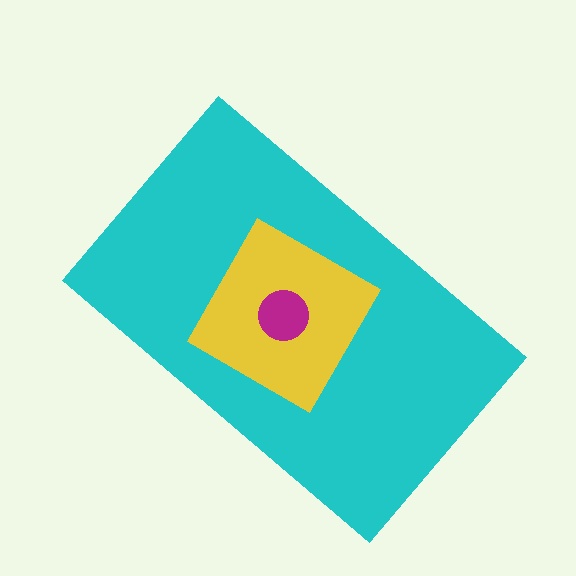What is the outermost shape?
The cyan rectangle.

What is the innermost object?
The magenta circle.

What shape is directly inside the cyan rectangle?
The yellow diamond.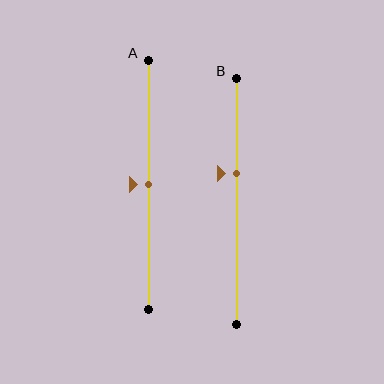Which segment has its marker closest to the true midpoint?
Segment A has its marker closest to the true midpoint.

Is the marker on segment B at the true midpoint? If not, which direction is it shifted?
No, the marker on segment B is shifted upward by about 11% of the segment length.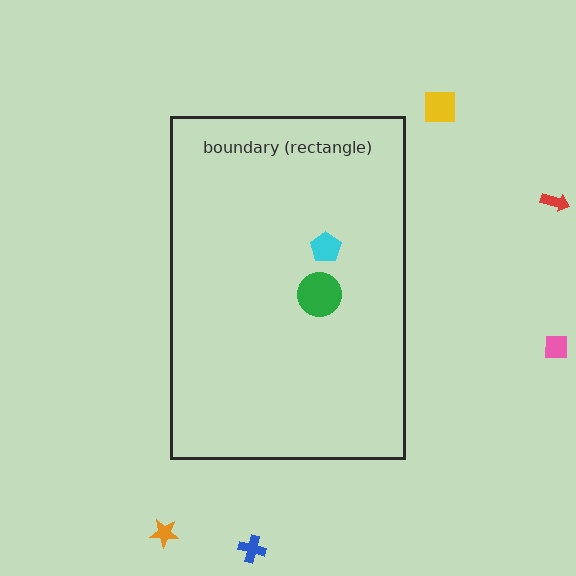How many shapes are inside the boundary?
2 inside, 5 outside.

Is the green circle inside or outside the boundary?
Inside.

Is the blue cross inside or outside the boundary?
Outside.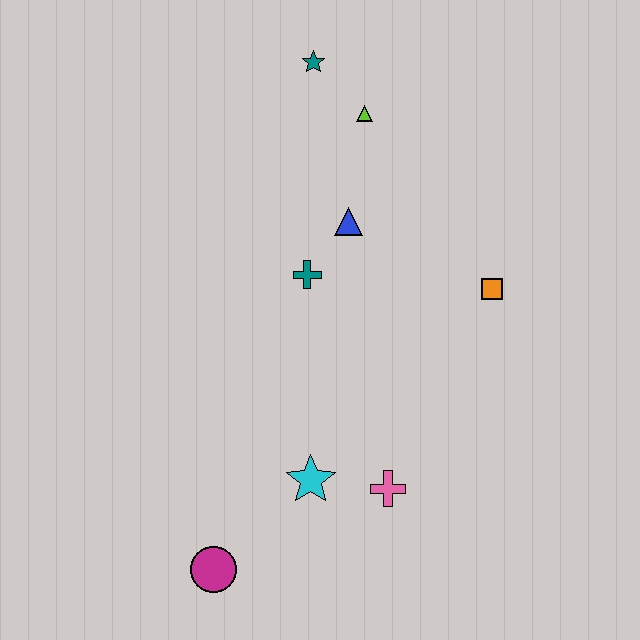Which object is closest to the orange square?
The blue triangle is closest to the orange square.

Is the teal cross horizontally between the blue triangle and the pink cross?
No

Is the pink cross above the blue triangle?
No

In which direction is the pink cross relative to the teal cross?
The pink cross is below the teal cross.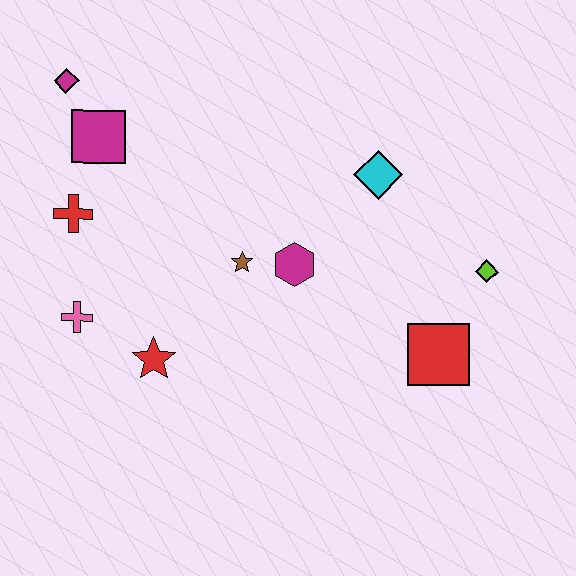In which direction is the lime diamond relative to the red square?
The lime diamond is above the red square.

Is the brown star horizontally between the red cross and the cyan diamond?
Yes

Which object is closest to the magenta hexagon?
The brown star is closest to the magenta hexagon.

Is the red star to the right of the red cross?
Yes